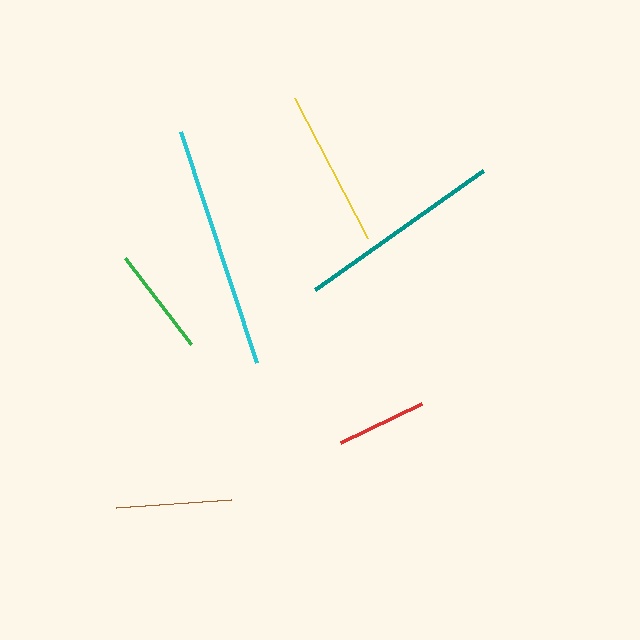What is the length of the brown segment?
The brown segment is approximately 116 pixels long.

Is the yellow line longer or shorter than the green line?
The yellow line is longer than the green line.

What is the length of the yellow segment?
The yellow segment is approximately 158 pixels long.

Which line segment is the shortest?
The red line is the shortest at approximately 89 pixels.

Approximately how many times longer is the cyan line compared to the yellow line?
The cyan line is approximately 1.5 times the length of the yellow line.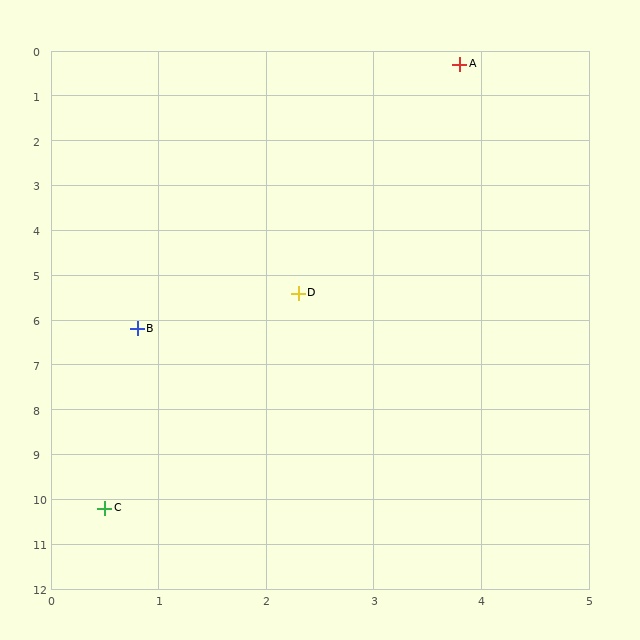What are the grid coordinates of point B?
Point B is at approximately (0.8, 6.2).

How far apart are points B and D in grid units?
Points B and D are about 1.7 grid units apart.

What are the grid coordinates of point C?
Point C is at approximately (0.5, 10.2).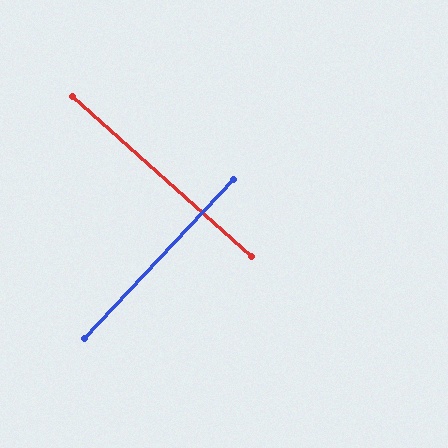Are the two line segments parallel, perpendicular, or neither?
Perpendicular — they meet at approximately 89°.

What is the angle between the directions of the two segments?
Approximately 89 degrees.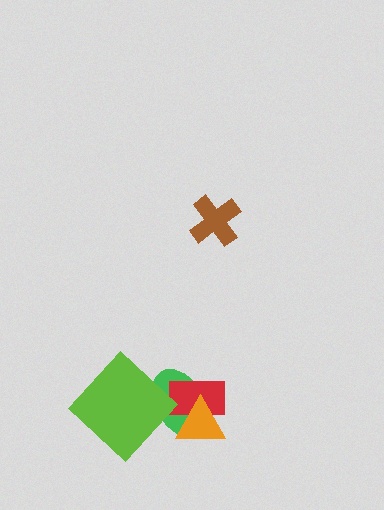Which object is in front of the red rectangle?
The orange triangle is in front of the red rectangle.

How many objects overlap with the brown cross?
0 objects overlap with the brown cross.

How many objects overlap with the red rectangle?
2 objects overlap with the red rectangle.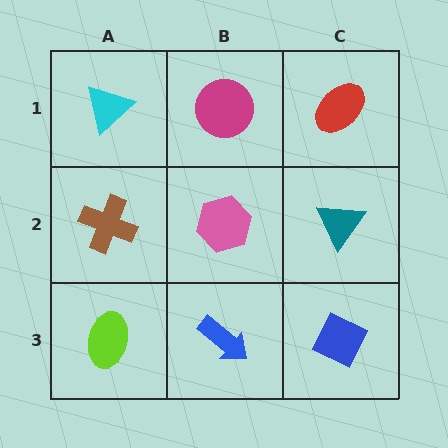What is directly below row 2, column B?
A blue arrow.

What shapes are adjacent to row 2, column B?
A magenta circle (row 1, column B), a blue arrow (row 3, column B), a brown cross (row 2, column A), a teal triangle (row 2, column C).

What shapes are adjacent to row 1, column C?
A teal triangle (row 2, column C), a magenta circle (row 1, column B).